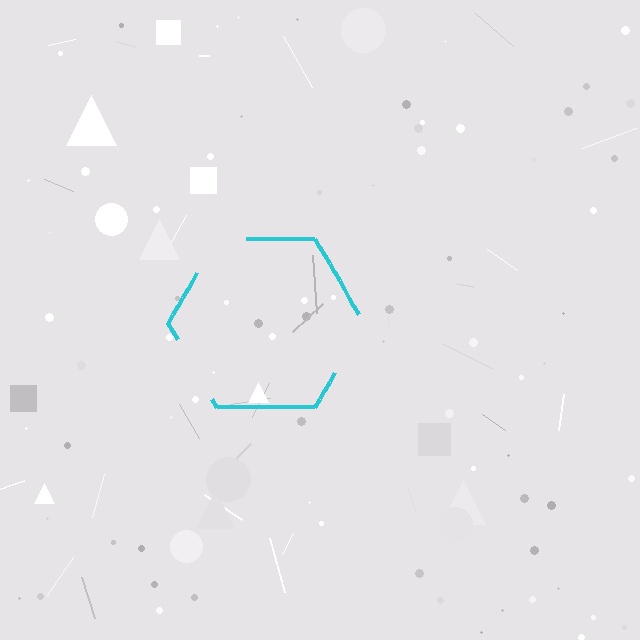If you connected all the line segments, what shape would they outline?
They would outline a hexagon.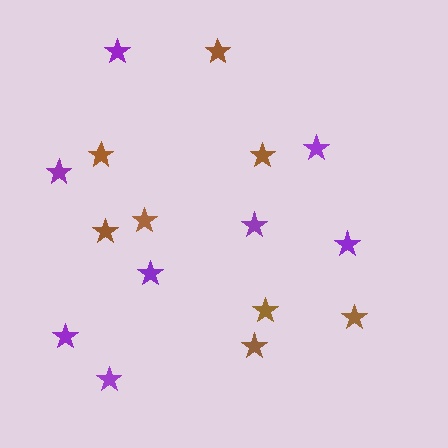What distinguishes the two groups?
There are 2 groups: one group of brown stars (8) and one group of purple stars (8).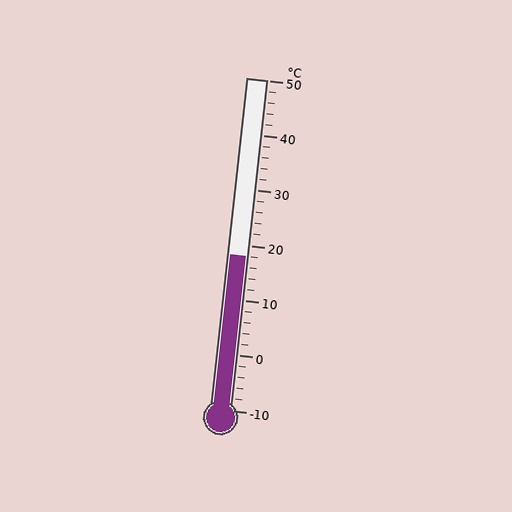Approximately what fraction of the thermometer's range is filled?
The thermometer is filled to approximately 45% of its range.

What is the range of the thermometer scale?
The thermometer scale ranges from -10°C to 50°C.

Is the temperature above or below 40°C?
The temperature is below 40°C.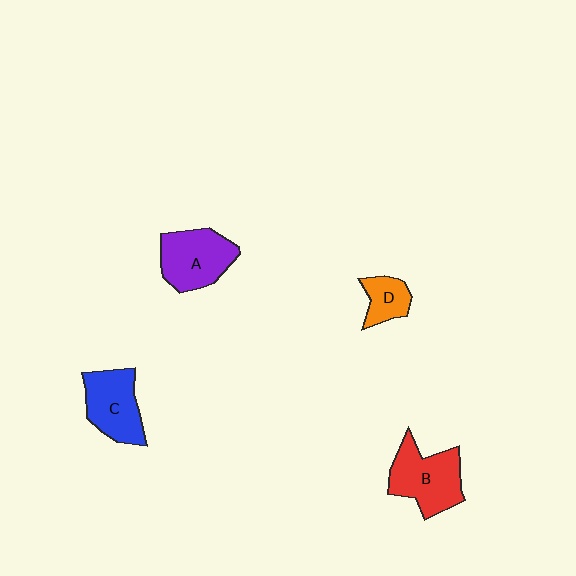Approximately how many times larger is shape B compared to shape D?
Approximately 2.1 times.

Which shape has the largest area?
Shape B (red).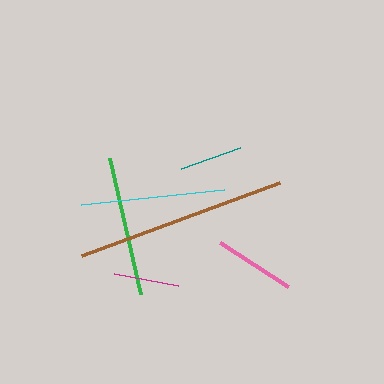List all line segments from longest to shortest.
From longest to shortest: brown, cyan, green, pink, magenta, teal.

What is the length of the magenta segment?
The magenta segment is approximately 66 pixels long.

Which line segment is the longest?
The brown line is the longest at approximately 211 pixels.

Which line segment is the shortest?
The teal line is the shortest at approximately 62 pixels.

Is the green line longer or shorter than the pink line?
The green line is longer than the pink line.